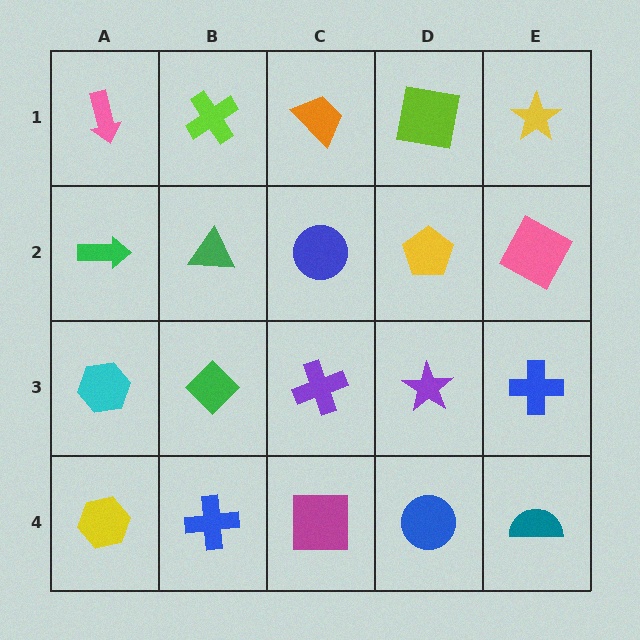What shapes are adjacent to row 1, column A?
A green arrow (row 2, column A), a lime cross (row 1, column B).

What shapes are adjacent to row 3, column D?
A yellow pentagon (row 2, column D), a blue circle (row 4, column D), a purple cross (row 3, column C), a blue cross (row 3, column E).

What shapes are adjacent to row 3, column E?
A pink square (row 2, column E), a teal semicircle (row 4, column E), a purple star (row 3, column D).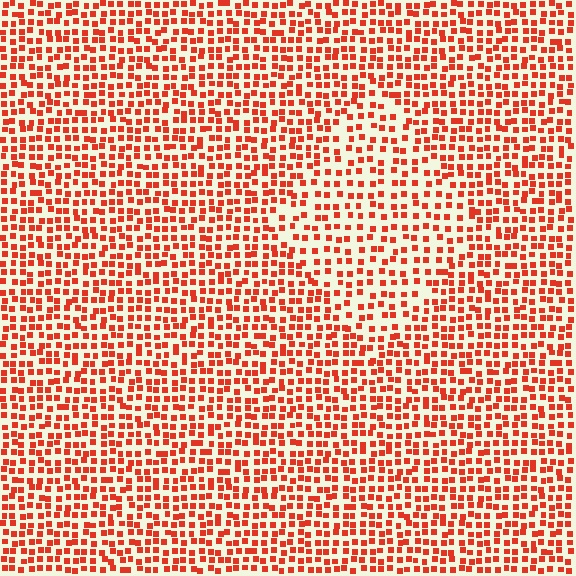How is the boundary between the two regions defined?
The boundary is defined by a change in element density (approximately 1.5x ratio). All elements are the same color, size, and shape.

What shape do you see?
I see a diamond.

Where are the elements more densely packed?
The elements are more densely packed outside the diamond boundary.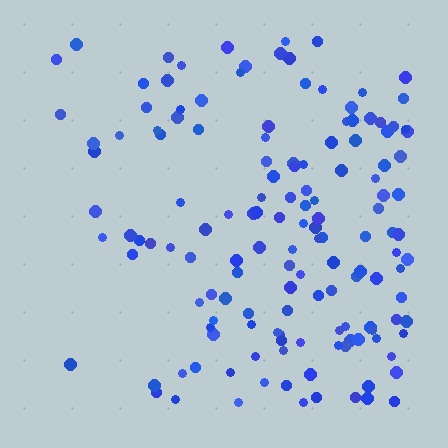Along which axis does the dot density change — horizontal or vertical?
Horizontal.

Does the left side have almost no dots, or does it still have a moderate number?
Still a moderate number, just noticeably fewer than the right.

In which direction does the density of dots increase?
From left to right, with the right side densest.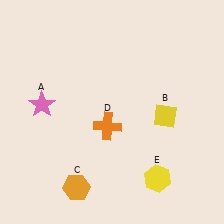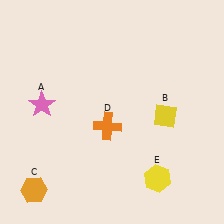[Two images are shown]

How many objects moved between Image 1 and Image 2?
1 object moved between the two images.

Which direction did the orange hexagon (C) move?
The orange hexagon (C) moved left.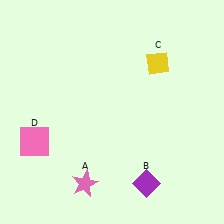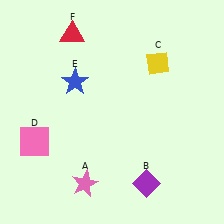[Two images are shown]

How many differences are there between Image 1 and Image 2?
There are 2 differences between the two images.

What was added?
A blue star (E), a red triangle (F) were added in Image 2.